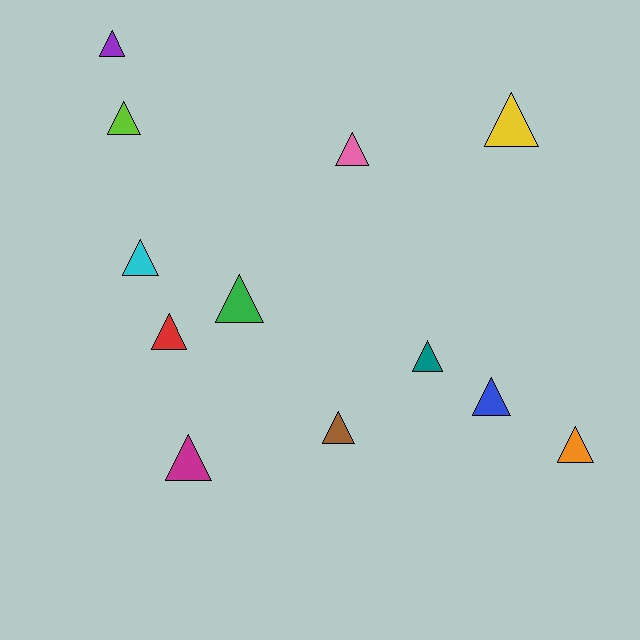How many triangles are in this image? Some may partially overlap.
There are 12 triangles.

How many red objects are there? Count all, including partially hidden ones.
There is 1 red object.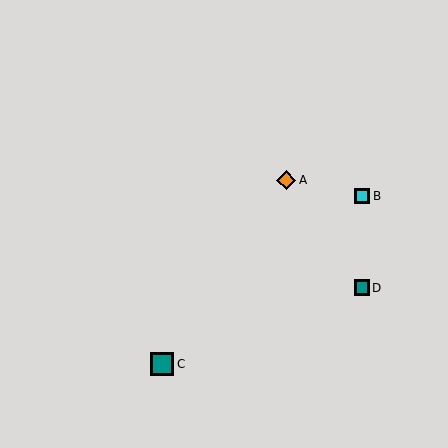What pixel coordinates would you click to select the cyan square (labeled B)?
Click at (362, 196) to select the cyan square B.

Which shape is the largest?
The teal square (labeled C) is the largest.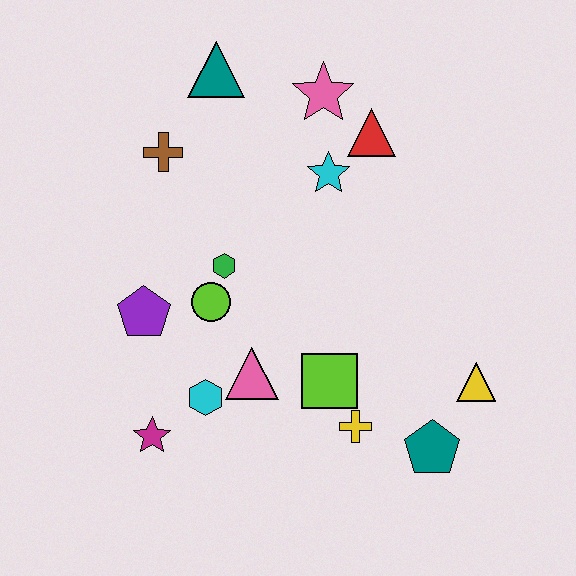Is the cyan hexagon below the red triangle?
Yes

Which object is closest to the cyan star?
The red triangle is closest to the cyan star.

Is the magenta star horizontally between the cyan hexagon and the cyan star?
No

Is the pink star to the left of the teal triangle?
No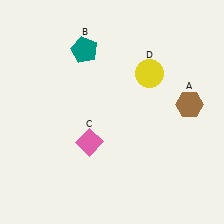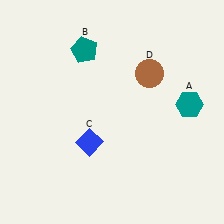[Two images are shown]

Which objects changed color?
A changed from brown to teal. C changed from pink to blue. D changed from yellow to brown.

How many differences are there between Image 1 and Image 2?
There are 3 differences between the two images.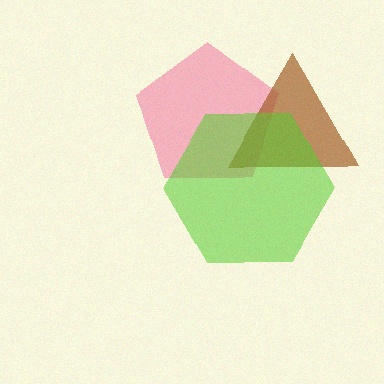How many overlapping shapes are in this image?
There are 3 overlapping shapes in the image.